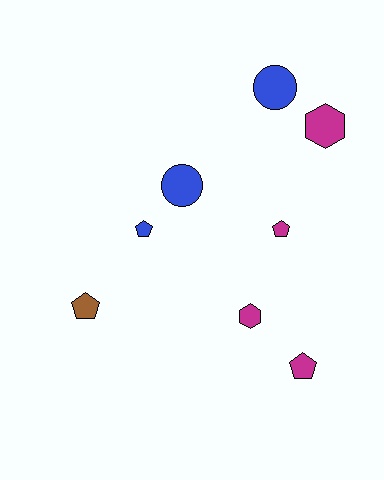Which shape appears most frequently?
Pentagon, with 4 objects.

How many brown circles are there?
There are no brown circles.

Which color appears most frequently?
Magenta, with 4 objects.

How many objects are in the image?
There are 8 objects.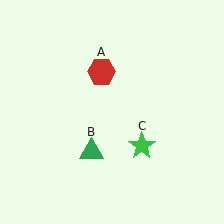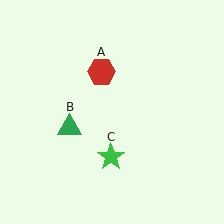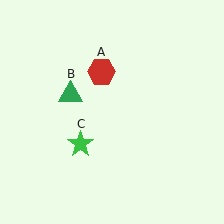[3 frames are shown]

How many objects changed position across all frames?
2 objects changed position: green triangle (object B), green star (object C).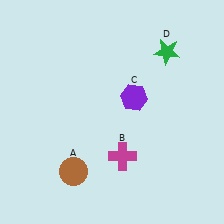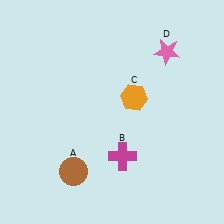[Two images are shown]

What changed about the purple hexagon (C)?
In Image 1, C is purple. In Image 2, it changed to orange.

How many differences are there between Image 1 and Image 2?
There are 2 differences between the two images.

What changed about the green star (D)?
In Image 1, D is green. In Image 2, it changed to pink.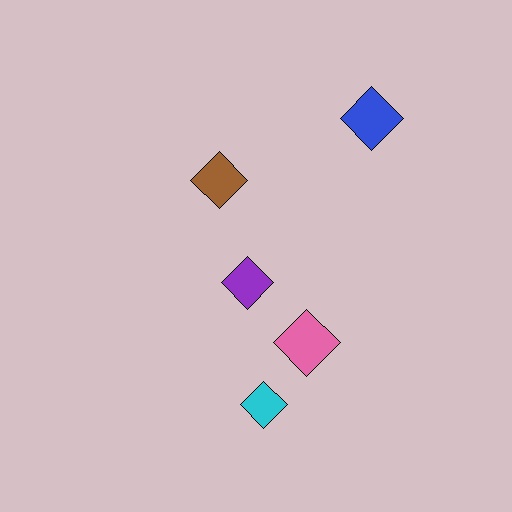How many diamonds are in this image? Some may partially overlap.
There are 5 diamonds.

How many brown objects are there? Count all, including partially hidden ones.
There is 1 brown object.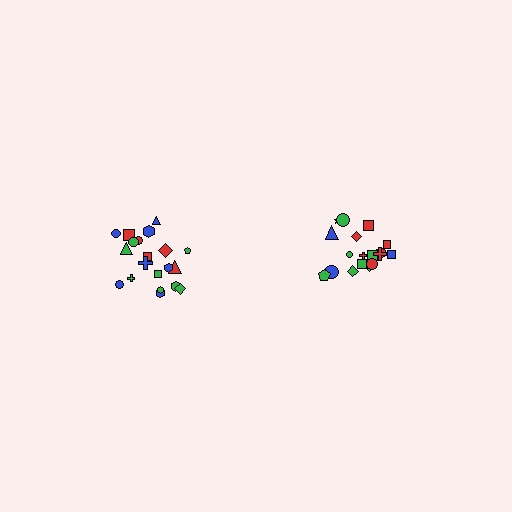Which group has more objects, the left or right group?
The left group.